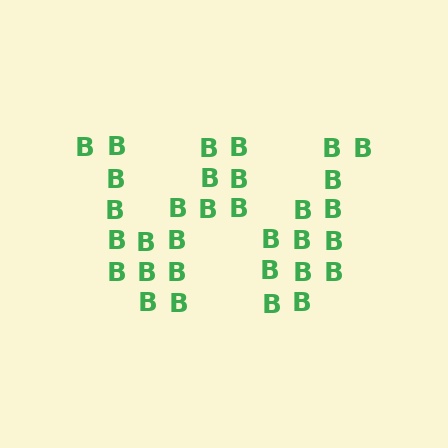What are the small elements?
The small elements are letter B's.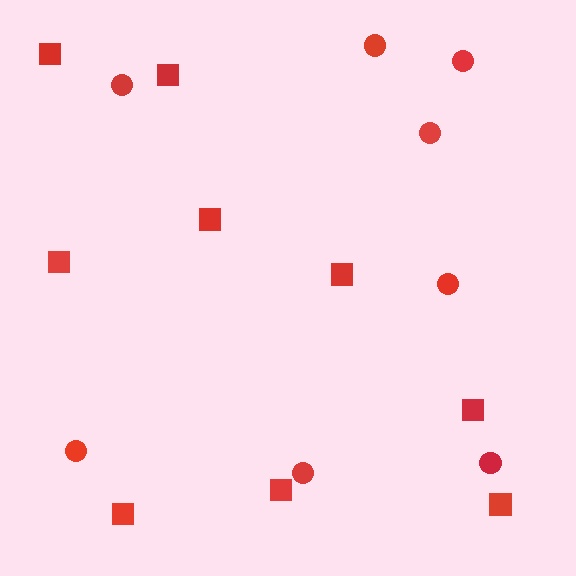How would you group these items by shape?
There are 2 groups: one group of squares (9) and one group of circles (8).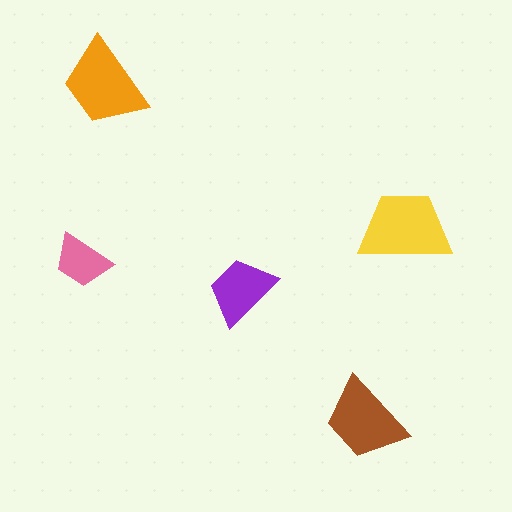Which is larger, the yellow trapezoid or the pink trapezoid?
The yellow one.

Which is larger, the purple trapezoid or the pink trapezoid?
The purple one.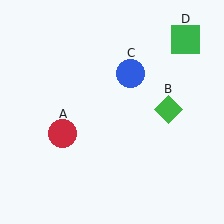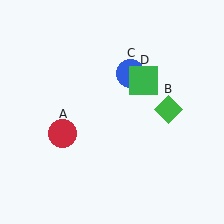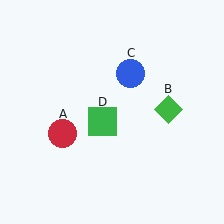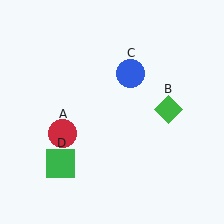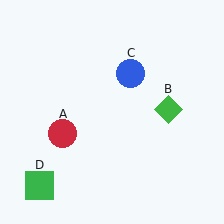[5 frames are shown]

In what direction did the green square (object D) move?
The green square (object D) moved down and to the left.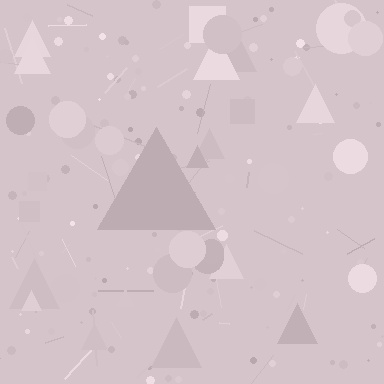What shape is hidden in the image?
A triangle is hidden in the image.